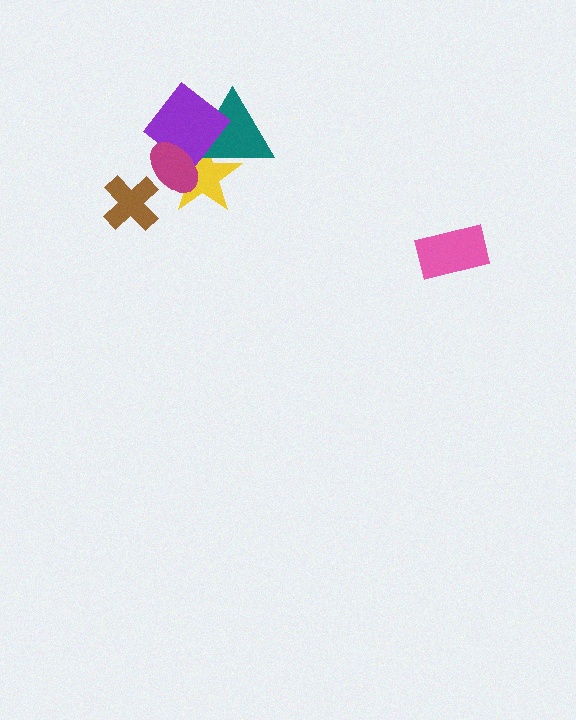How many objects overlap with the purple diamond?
3 objects overlap with the purple diamond.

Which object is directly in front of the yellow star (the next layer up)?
The teal triangle is directly in front of the yellow star.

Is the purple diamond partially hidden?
Yes, it is partially covered by another shape.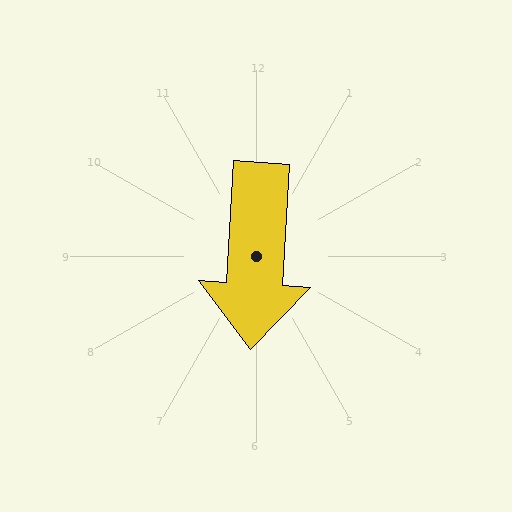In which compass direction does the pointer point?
South.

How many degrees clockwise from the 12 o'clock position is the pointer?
Approximately 184 degrees.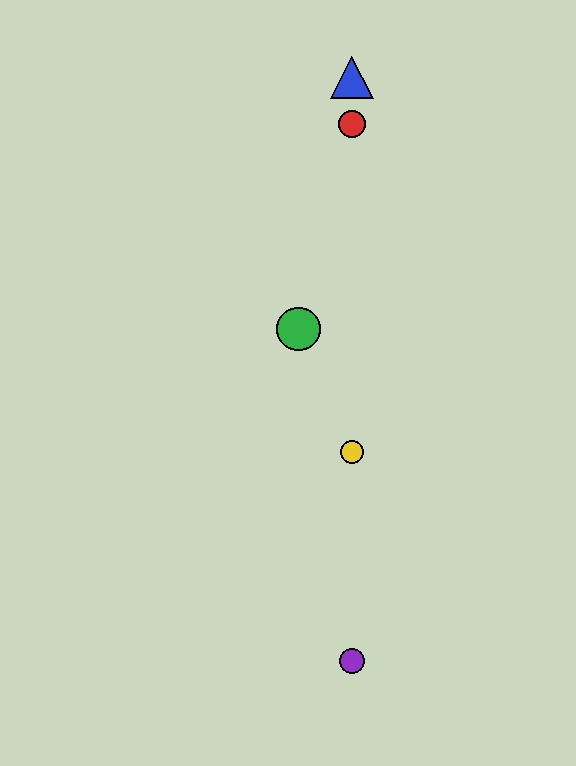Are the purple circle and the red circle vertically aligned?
Yes, both are at x≈352.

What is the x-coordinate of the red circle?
The red circle is at x≈352.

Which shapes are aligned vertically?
The red circle, the blue triangle, the yellow circle, the purple circle are aligned vertically.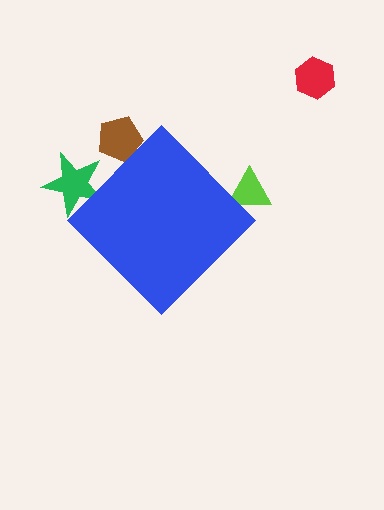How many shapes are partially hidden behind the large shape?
3 shapes are partially hidden.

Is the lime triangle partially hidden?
Yes, the lime triangle is partially hidden behind the blue diamond.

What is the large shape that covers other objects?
A blue diamond.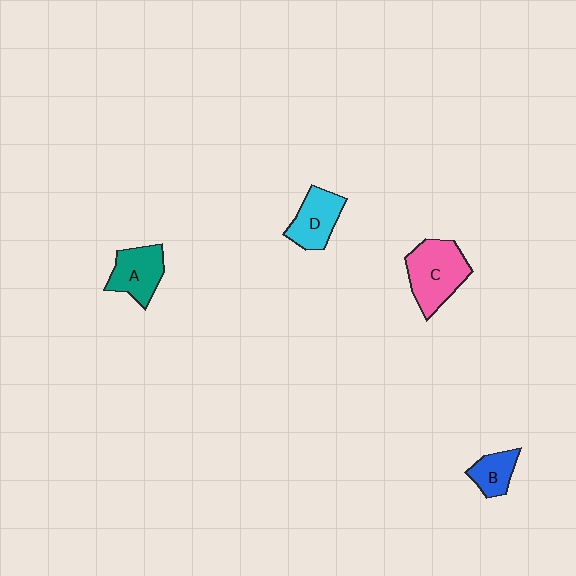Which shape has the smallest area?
Shape B (blue).